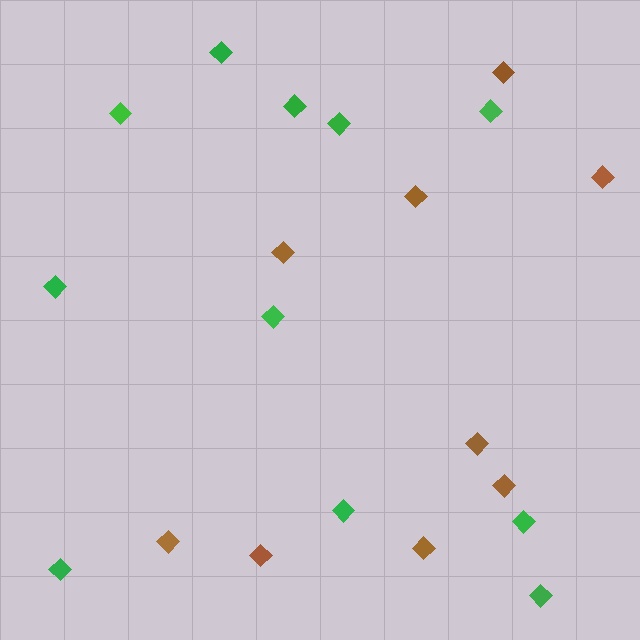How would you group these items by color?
There are 2 groups: one group of green diamonds (11) and one group of brown diamonds (9).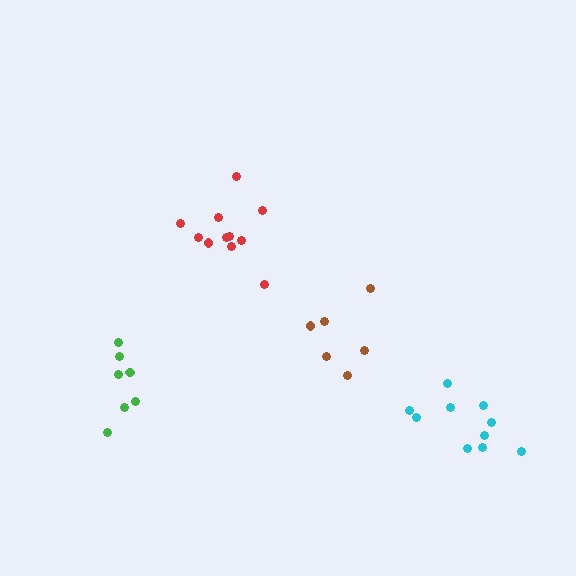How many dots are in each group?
Group 1: 11 dots, Group 2: 10 dots, Group 3: 6 dots, Group 4: 7 dots (34 total).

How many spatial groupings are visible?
There are 4 spatial groupings.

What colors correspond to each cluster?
The clusters are colored: red, cyan, brown, green.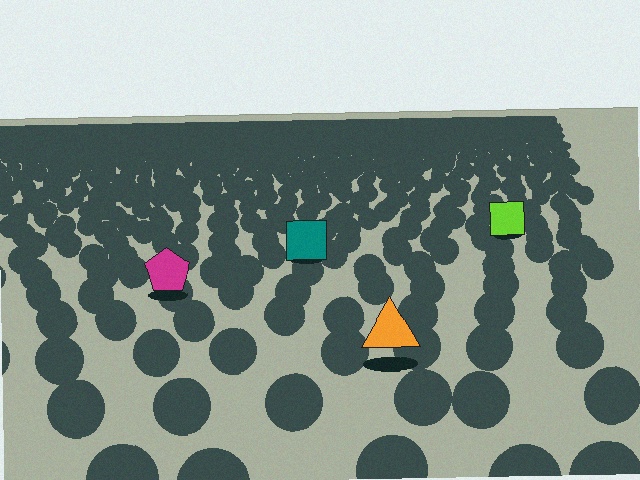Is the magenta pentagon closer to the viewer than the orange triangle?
No. The orange triangle is closer — you can tell from the texture gradient: the ground texture is coarser near it.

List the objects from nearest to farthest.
From nearest to farthest: the orange triangle, the magenta pentagon, the teal square, the lime square.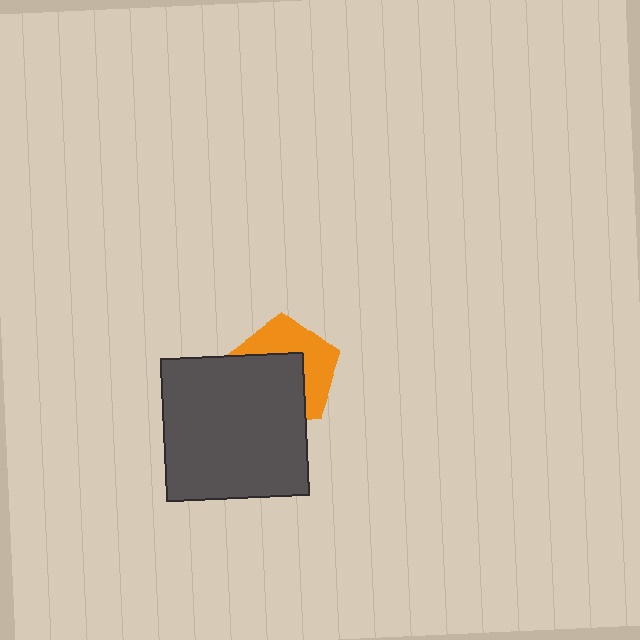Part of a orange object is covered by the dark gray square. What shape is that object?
It is a pentagon.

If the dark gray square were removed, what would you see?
You would see the complete orange pentagon.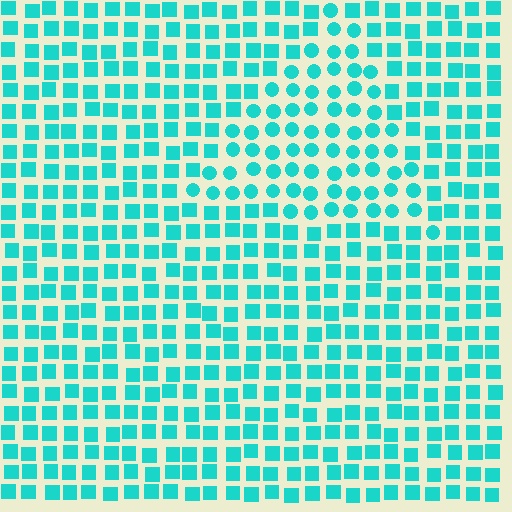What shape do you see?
I see a triangle.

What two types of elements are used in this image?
The image uses circles inside the triangle region and squares outside it.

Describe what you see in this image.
The image is filled with small cyan elements arranged in a uniform grid. A triangle-shaped region contains circles, while the surrounding area contains squares. The boundary is defined purely by the change in element shape.